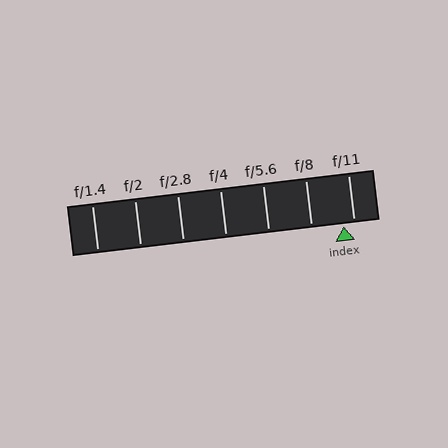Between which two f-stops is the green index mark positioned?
The index mark is between f/8 and f/11.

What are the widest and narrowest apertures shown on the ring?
The widest aperture shown is f/1.4 and the narrowest is f/11.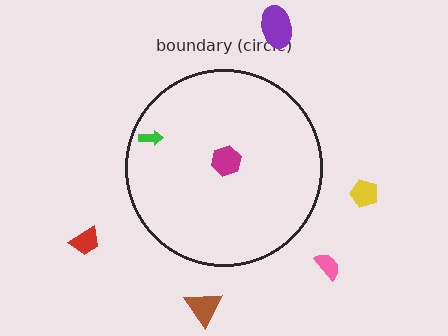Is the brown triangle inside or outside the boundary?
Outside.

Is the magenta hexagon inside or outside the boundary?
Inside.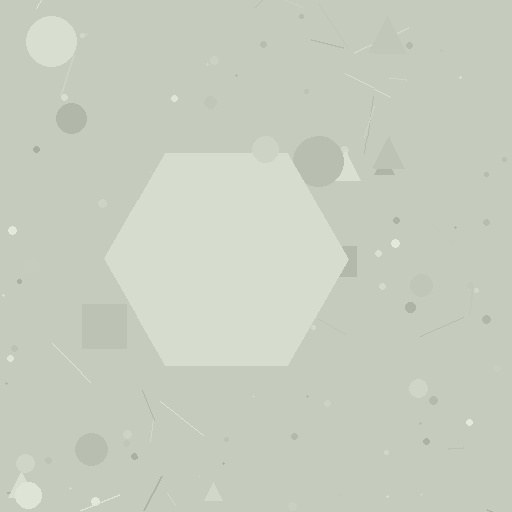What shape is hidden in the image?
A hexagon is hidden in the image.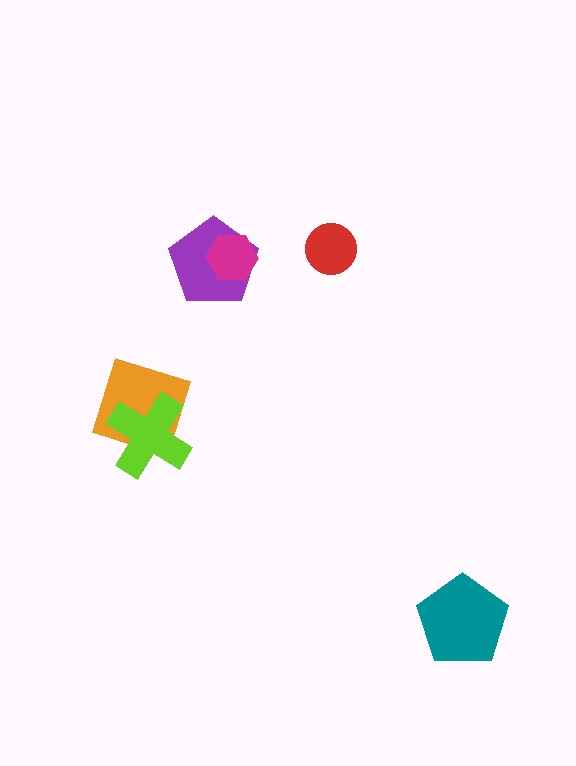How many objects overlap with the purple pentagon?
1 object overlaps with the purple pentagon.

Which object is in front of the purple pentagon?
The magenta hexagon is in front of the purple pentagon.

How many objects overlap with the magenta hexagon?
1 object overlaps with the magenta hexagon.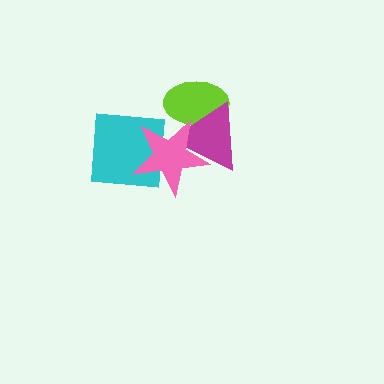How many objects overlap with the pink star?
3 objects overlap with the pink star.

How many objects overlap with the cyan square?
1 object overlaps with the cyan square.